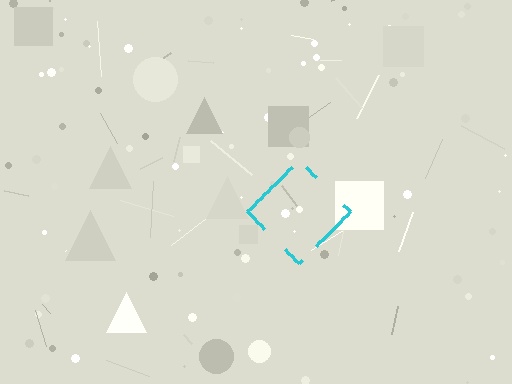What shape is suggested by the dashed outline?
The dashed outline suggests a diamond.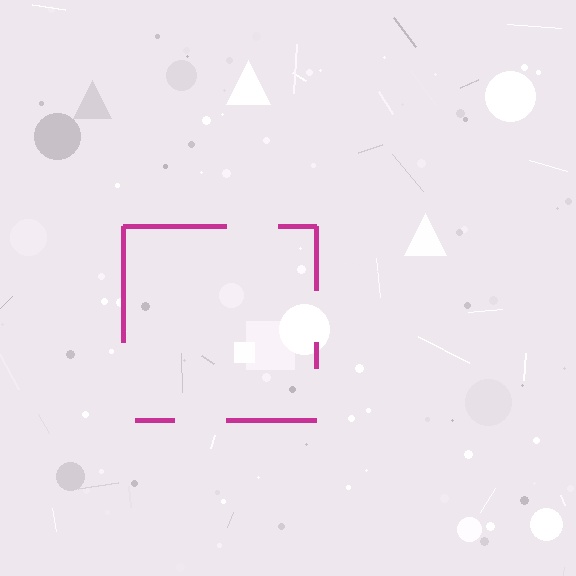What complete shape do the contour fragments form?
The contour fragments form a square.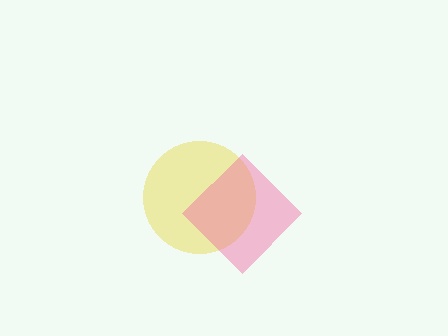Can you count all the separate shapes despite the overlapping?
Yes, there are 2 separate shapes.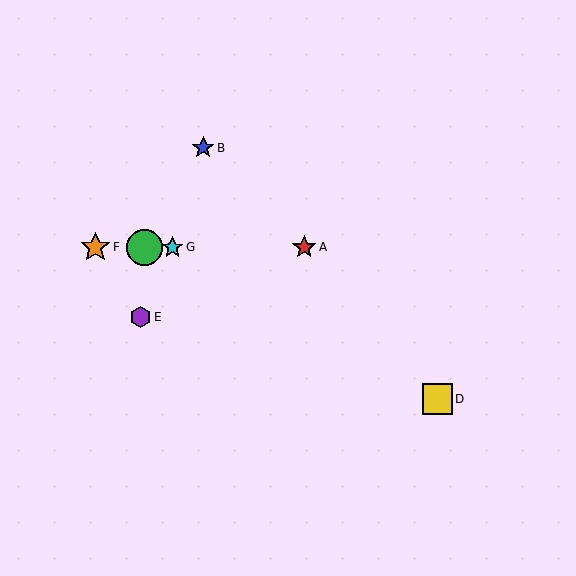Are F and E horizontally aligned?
No, F is at y≈247 and E is at y≈317.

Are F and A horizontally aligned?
Yes, both are at y≈247.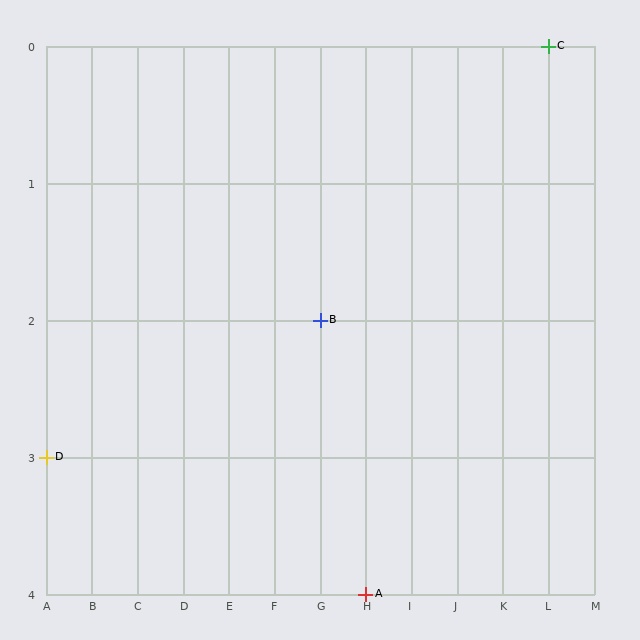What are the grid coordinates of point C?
Point C is at grid coordinates (L, 0).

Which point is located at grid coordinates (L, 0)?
Point C is at (L, 0).